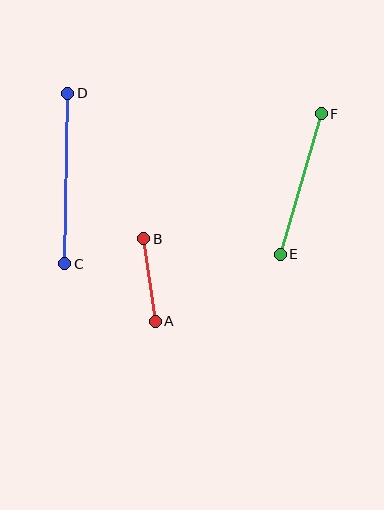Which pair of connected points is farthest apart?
Points C and D are farthest apart.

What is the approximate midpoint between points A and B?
The midpoint is at approximately (150, 280) pixels.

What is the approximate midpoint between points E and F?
The midpoint is at approximately (301, 184) pixels.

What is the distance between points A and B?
The distance is approximately 84 pixels.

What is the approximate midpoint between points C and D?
The midpoint is at approximately (66, 179) pixels.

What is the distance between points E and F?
The distance is approximately 146 pixels.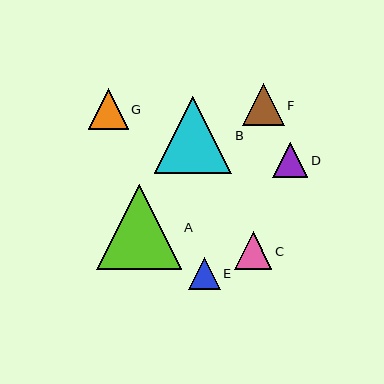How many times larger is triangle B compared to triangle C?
Triangle B is approximately 2.1 times the size of triangle C.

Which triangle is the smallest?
Triangle E is the smallest with a size of approximately 32 pixels.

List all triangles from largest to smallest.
From largest to smallest: A, B, F, G, C, D, E.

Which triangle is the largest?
Triangle A is the largest with a size of approximately 85 pixels.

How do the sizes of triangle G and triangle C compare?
Triangle G and triangle C are approximately the same size.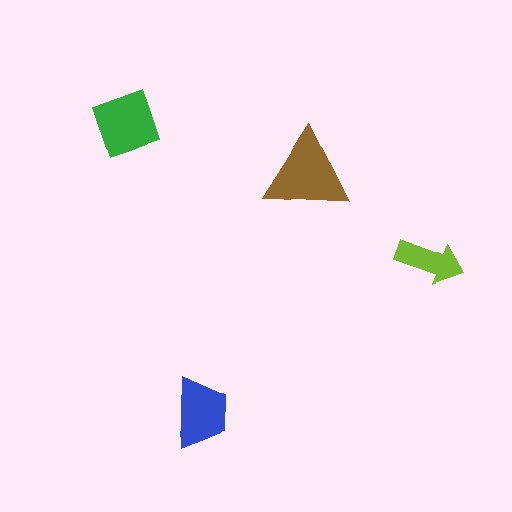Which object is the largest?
The brown triangle.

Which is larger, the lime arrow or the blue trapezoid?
The blue trapezoid.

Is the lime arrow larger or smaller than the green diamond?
Smaller.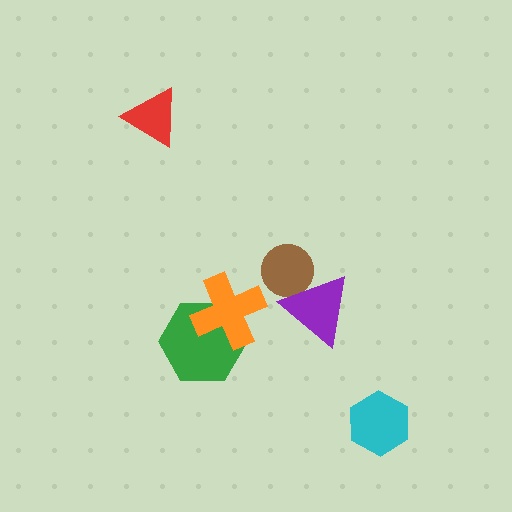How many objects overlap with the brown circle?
1 object overlaps with the brown circle.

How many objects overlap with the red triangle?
0 objects overlap with the red triangle.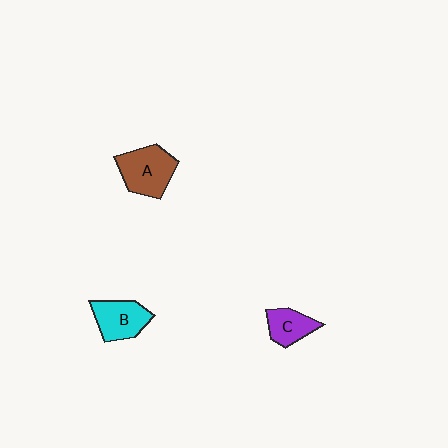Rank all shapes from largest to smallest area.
From largest to smallest: A (brown), B (cyan), C (purple).